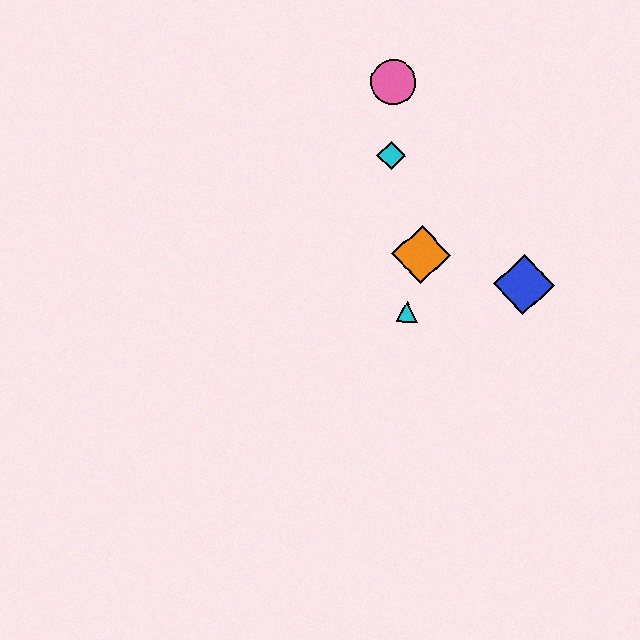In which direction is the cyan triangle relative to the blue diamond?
The cyan triangle is to the left of the blue diamond.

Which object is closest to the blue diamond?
The orange diamond is closest to the blue diamond.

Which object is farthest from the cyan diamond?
The blue diamond is farthest from the cyan diamond.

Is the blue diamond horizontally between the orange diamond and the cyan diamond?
No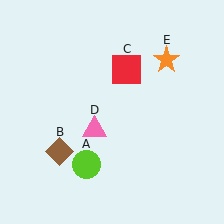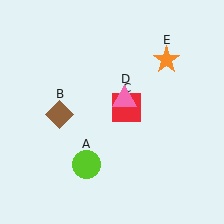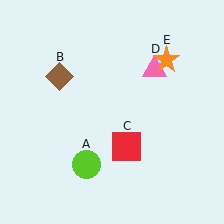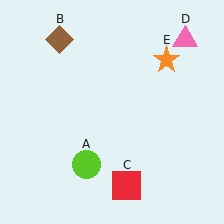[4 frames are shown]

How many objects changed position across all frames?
3 objects changed position: brown diamond (object B), red square (object C), pink triangle (object D).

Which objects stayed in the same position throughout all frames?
Lime circle (object A) and orange star (object E) remained stationary.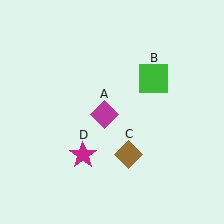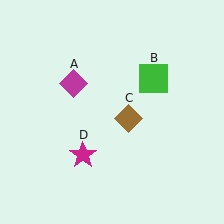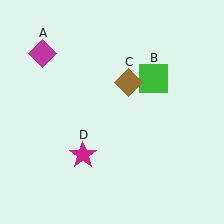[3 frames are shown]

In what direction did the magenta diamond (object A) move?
The magenta diamond (object A) moved up and to the left.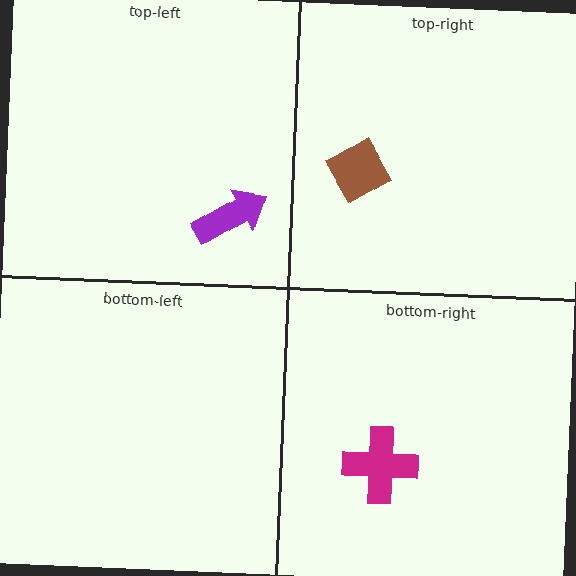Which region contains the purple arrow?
The top-left region.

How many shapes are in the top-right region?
1.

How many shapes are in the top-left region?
1.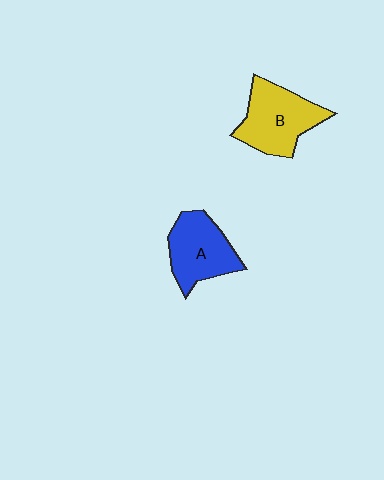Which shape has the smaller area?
Shape A (blue).